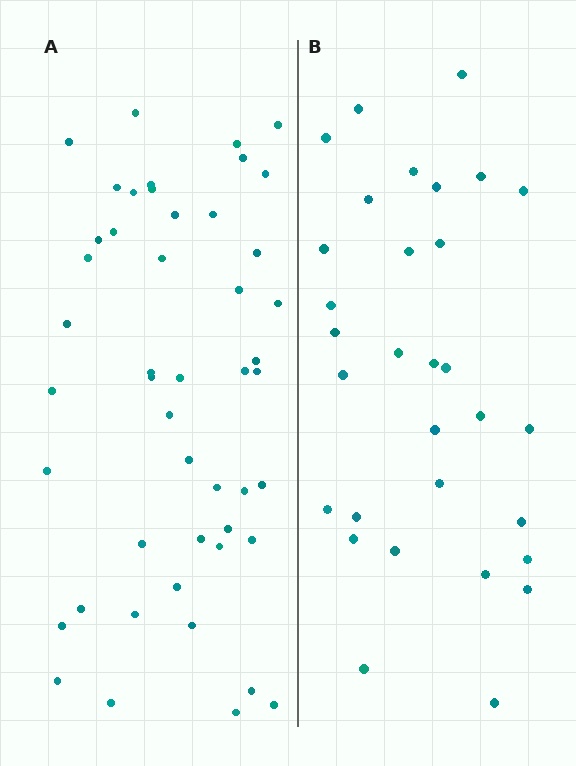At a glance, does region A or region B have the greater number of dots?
Region A (the left region) has more dots.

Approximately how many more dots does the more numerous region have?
Region A has approximately 15 more dots than region B.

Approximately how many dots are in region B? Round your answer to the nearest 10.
About 30 dots. (The exact count is 31, which rounds to 30.)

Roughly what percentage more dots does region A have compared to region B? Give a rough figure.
About 55% more.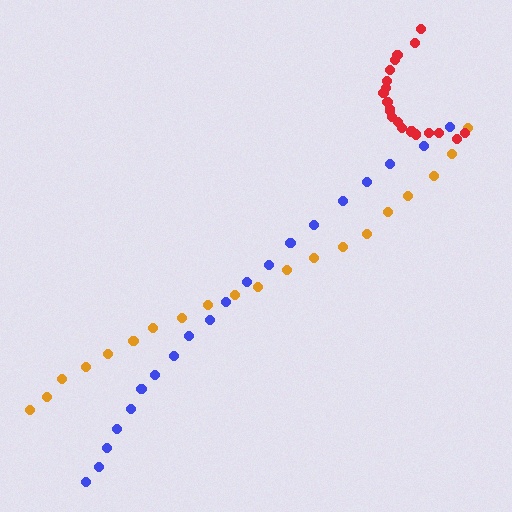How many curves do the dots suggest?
There are 3 distinct paths.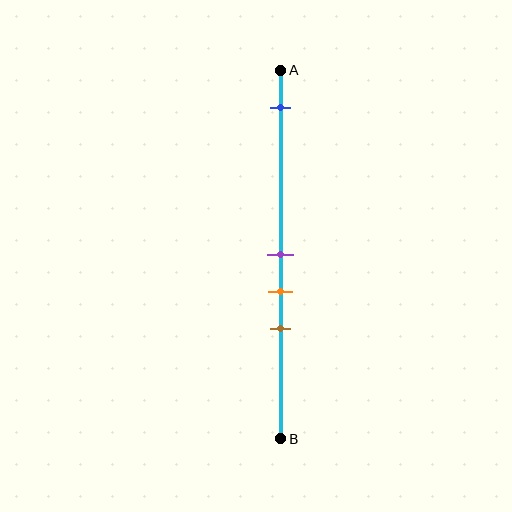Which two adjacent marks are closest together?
The purple and orange marks are the closest adjacent pair.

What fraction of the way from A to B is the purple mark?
The purple mark is approximately 50% (0.5) of the way from A to B.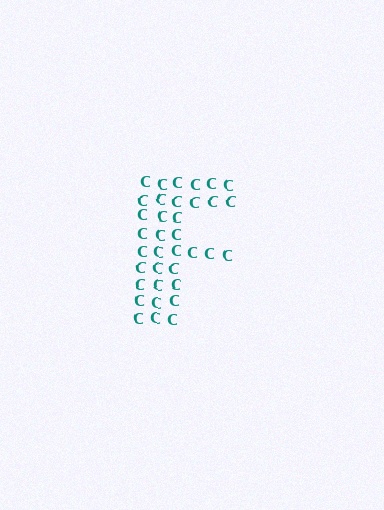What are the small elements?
The small elements are letter C's.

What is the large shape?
The large shape is the letter F.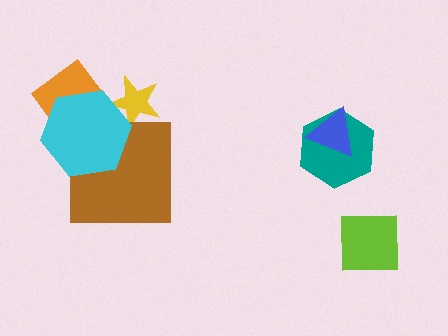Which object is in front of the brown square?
The cyan hexagon is in front of the brown square.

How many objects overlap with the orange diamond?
1 object overlaps with the orange diamond.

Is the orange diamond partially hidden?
Yes, it is partially covered by another shape.